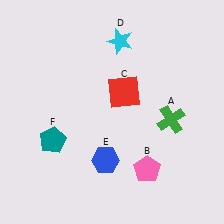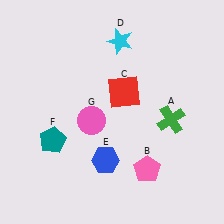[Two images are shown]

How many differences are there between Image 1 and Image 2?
There is 1 difference between the two images.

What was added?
A pink circle (G) was added in Image 2.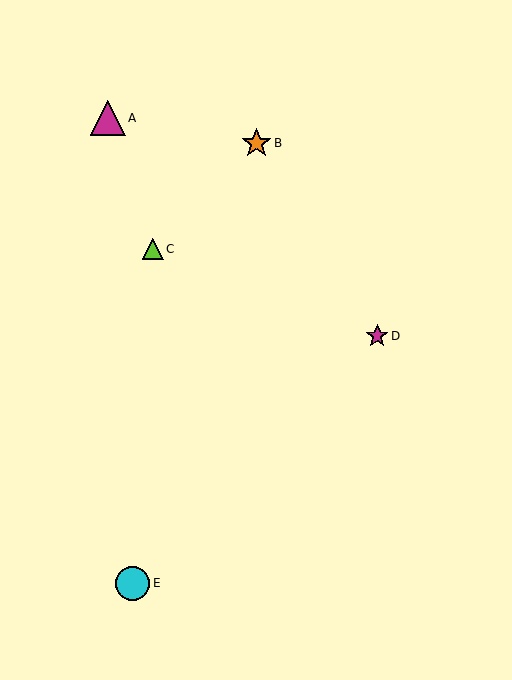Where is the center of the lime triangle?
The center of the lime triangle is at (153, 249).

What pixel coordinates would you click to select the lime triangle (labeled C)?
Click at (153, 249) to select the lime triangle C.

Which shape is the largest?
The magenta triangle (labeled A) is the largest.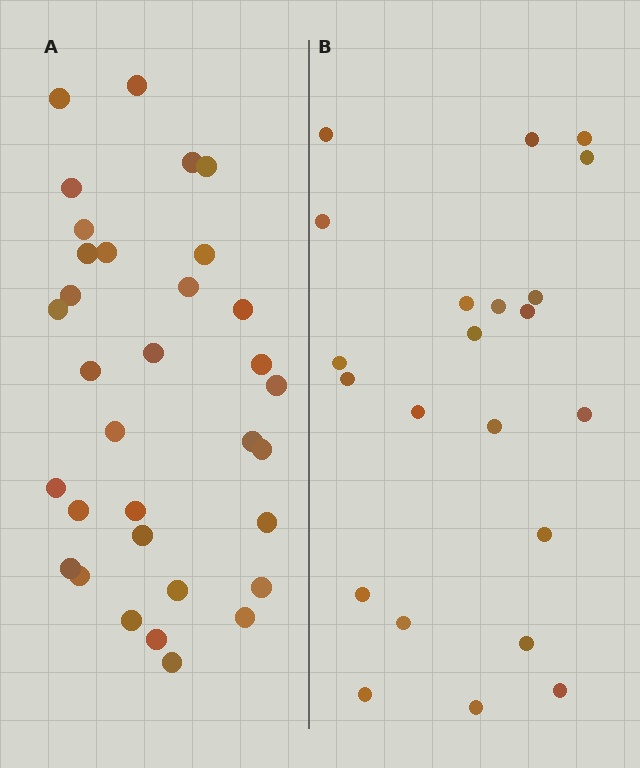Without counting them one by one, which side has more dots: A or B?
Region A (the left region) has more dots.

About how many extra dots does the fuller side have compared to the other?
Region A has roughly 12 or so more dots than region B.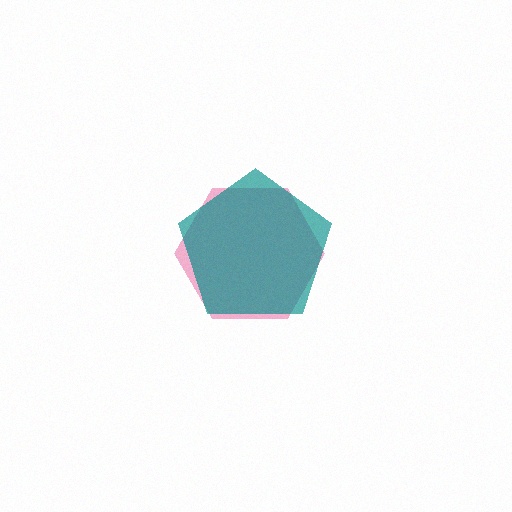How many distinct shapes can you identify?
There are 2 distinct shapes: a pink hexagon, a teal pentagon.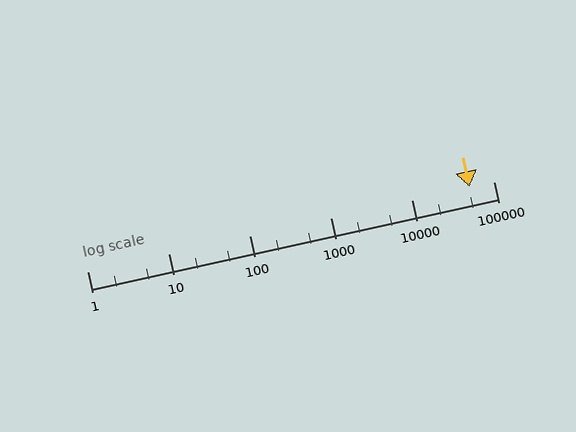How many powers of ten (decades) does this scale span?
The scale spans 5 decades, from 1 to 100000.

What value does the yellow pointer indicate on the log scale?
The pointer indicates approximately 51000.